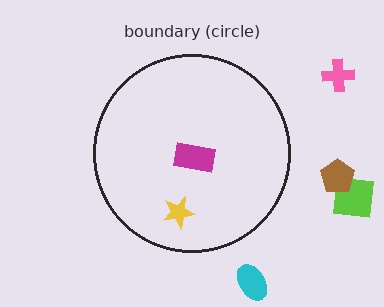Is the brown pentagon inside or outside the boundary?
Outside.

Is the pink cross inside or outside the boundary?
Outside.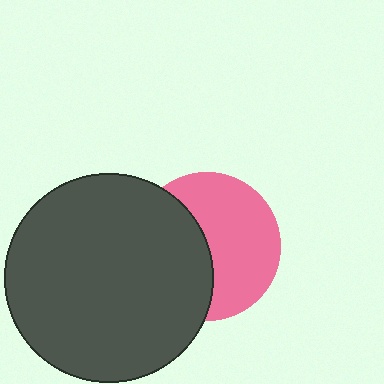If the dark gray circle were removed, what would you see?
You would see the complete pink circle.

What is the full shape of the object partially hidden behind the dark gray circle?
The partially hidden object is a pink circle.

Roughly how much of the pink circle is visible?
About half of it is visible (roughly 56%).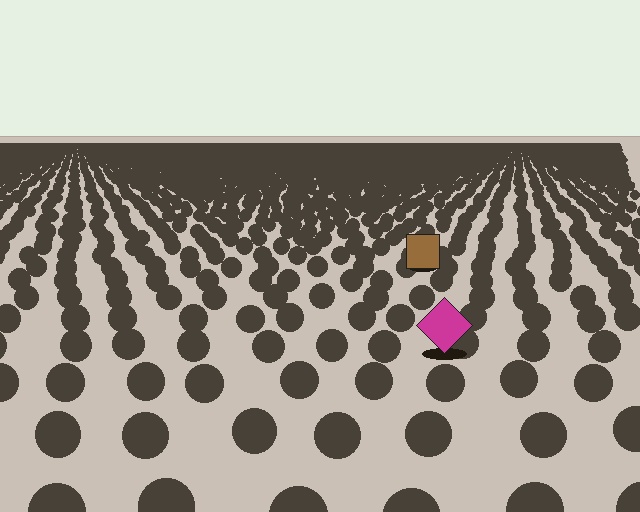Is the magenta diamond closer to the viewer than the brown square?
Yes. The magenta diamond is closer — you can tell from the texture gradient: the ground texture is coarser near it.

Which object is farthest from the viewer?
The brown square is farthest from the viewer. It appears smaller and the ground texture around it is denser.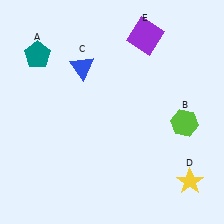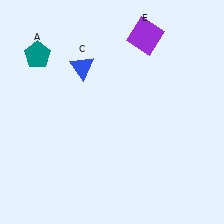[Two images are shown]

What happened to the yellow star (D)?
The yellow star (D) was removed in Image 2. It was in the bottom-right area of Image 1.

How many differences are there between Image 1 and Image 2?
There are 2 differences between the two images.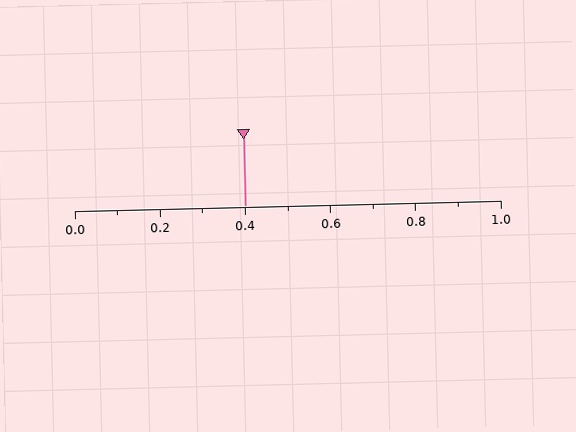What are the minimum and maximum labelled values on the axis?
The axis runs from 0.0 to 1.0.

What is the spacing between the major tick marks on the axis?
The major ticks are spaced 0.2 apart.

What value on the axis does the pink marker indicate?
The marker indicates approximately 0.4.